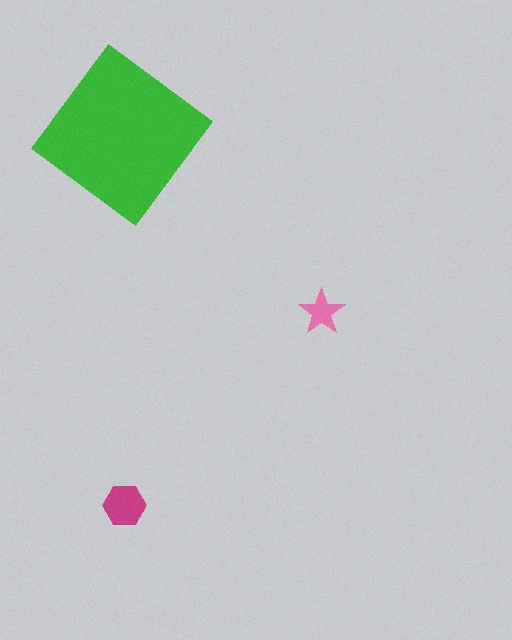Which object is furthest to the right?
The pink star is rightmost.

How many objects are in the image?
There are 3 objects in the image.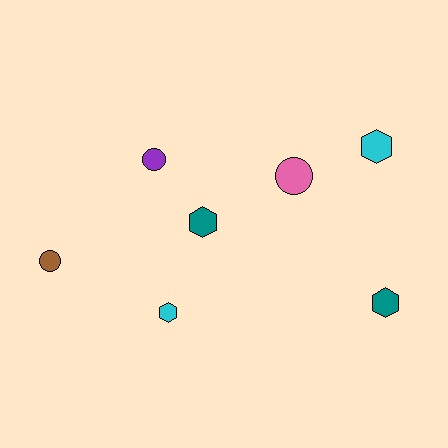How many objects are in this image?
There are 7 objects.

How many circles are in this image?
There are 3 circles.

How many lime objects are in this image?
There are no lime objects.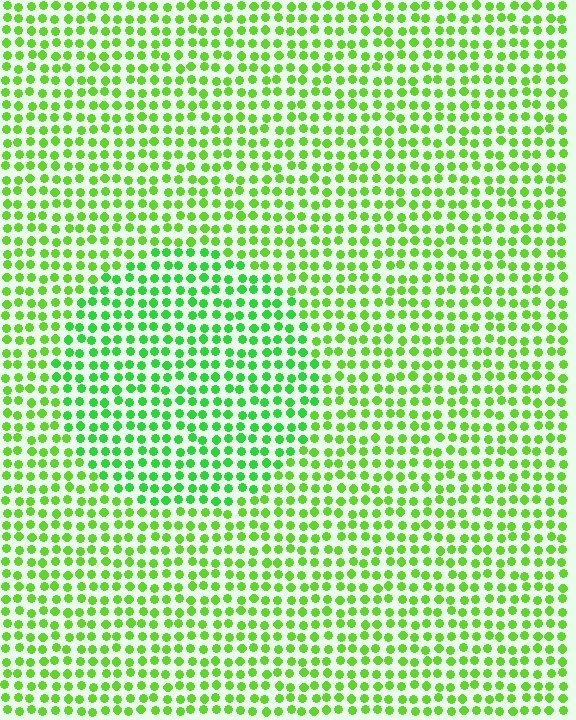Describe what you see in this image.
The image is filled with small lime elements in a uniform arrangement. A circle-shaped region is visible where the elements are tinted to a slightly different hue, forming a subtle color boundary.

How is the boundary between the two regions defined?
The boundary is defined purely by a slight shift in hue (about 24 degrees). Spacing, size, and orientation are identical on both sides.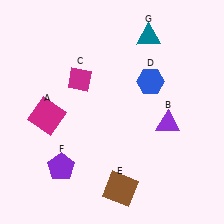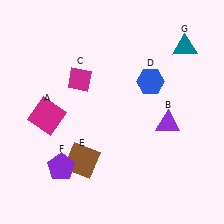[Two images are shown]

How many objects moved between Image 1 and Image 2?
2 objects moved between the two images.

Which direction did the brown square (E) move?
The brown square (E) moved left.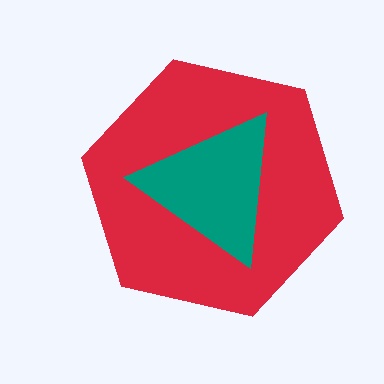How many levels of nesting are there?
2.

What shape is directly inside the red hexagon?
The teal triangle.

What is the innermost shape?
The teal triangle.